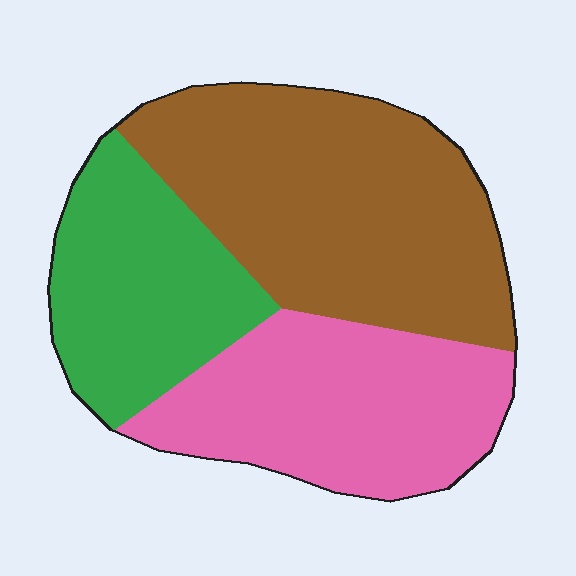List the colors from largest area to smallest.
From largest to smallest: brown, pink, green.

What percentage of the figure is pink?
Pink covers roughly 30% of the figure.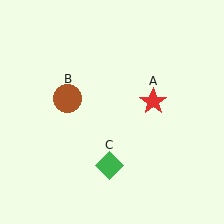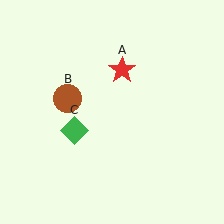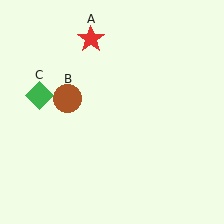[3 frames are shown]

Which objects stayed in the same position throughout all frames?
Brown circle (object B) remained stationary.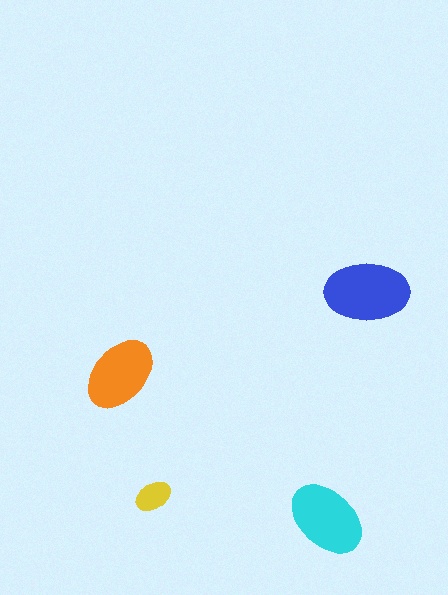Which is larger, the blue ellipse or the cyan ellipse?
The blue one.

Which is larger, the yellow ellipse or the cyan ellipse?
The cyan one.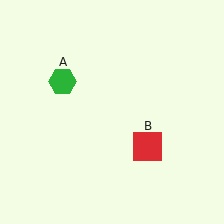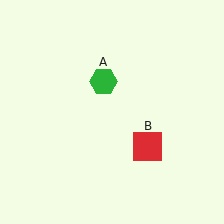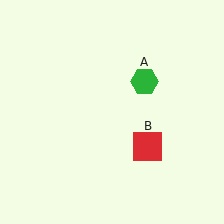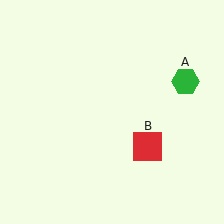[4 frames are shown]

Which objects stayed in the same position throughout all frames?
Red square (object B) remained stationary.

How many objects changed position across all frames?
1 object changed position: green hexagon (object A).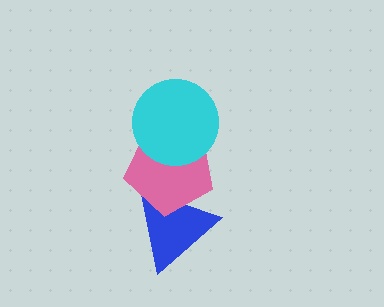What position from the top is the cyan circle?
The cyan circle is 1st from the top.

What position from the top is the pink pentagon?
The pink pentagon is 2nd from the top.